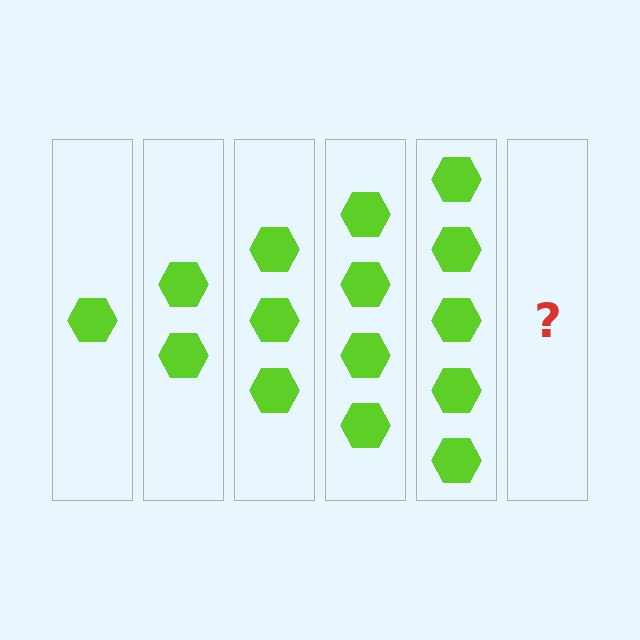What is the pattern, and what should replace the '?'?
The pattern is that each step adds one more hexagon. The '?' should be 6 hexagons.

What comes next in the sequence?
The next element should be 6 hexagons.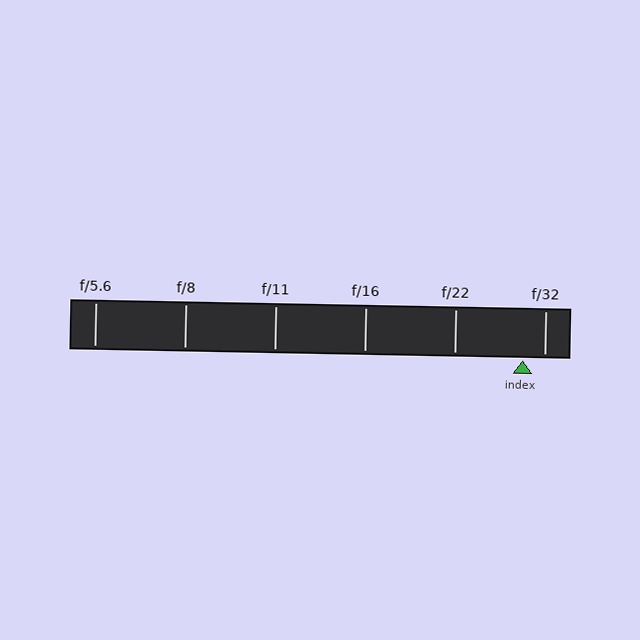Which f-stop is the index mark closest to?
The index mark is closest to f/32.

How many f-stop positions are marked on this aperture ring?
There are 6 f-stop positions marked.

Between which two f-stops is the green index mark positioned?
The index mark is between f/22 and f/32.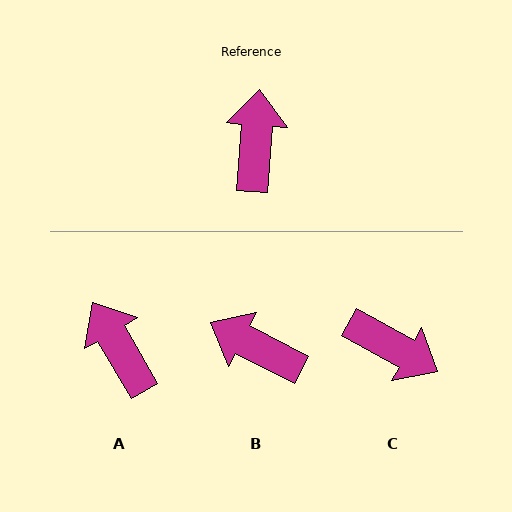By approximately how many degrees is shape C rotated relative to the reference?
Approximately 115 degrees clockwise.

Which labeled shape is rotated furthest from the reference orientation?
C, about 115 degrees away.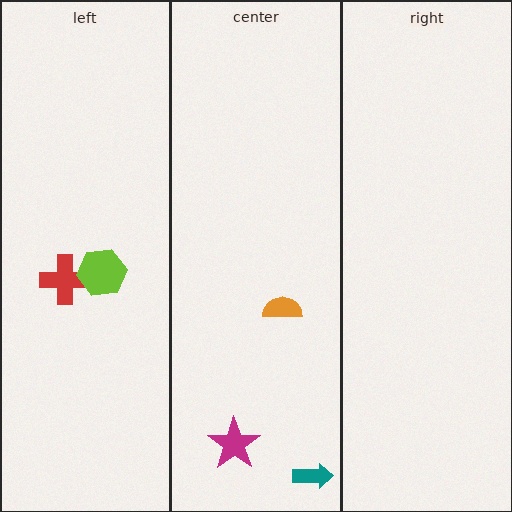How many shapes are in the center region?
3.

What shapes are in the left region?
The red cross, the lime hexagon.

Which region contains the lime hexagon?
The left region.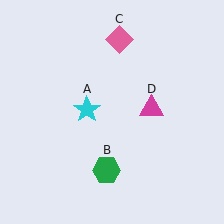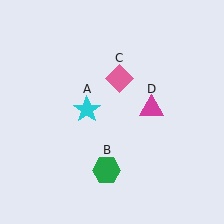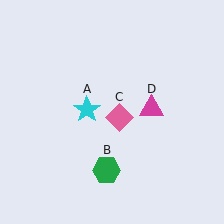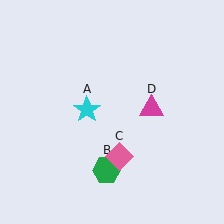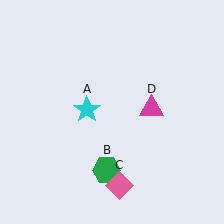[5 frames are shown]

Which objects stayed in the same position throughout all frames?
Cyan star (object A) and green hexagon (object B) and magenta triangle (object D) remained stationary.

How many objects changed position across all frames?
1 object changed position: pink diamond (object C).